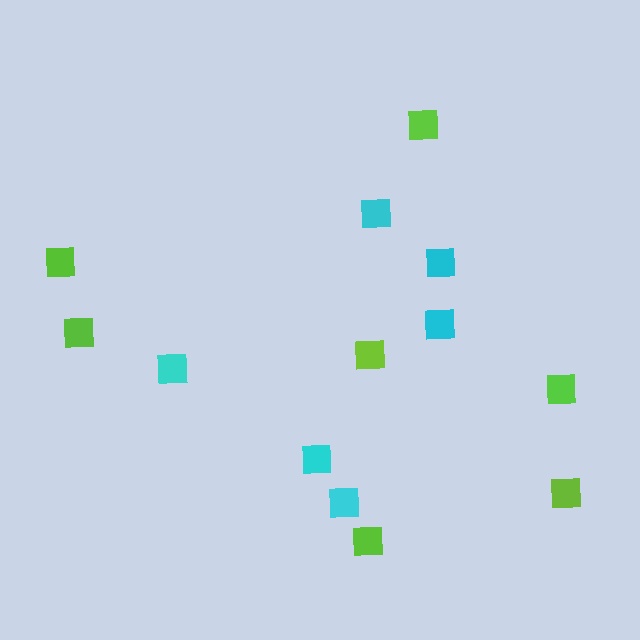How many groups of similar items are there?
There are 2 groups: one group of cyan squares (6) and one group of lime squares (7).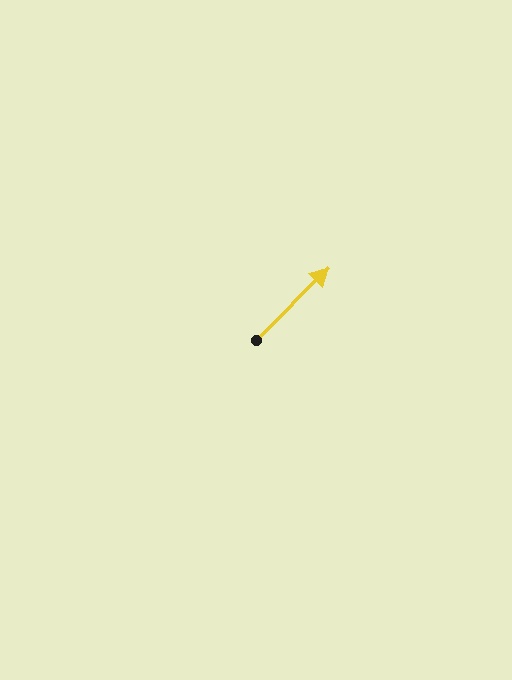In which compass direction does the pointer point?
Northeast.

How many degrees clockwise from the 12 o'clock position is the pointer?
Approximately 45 degrees.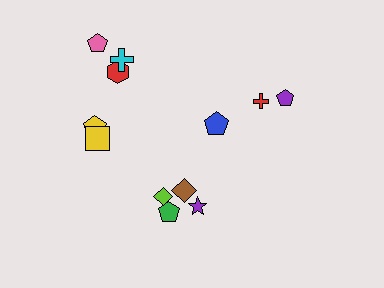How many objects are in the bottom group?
There are 4 objects.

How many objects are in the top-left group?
There are 5 objects.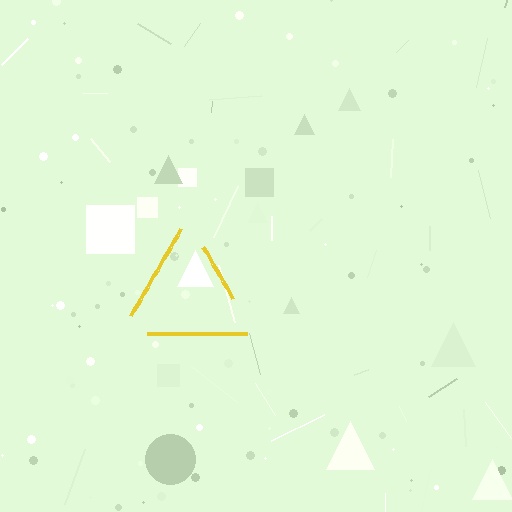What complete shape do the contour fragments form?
The contour fragments form a triangle.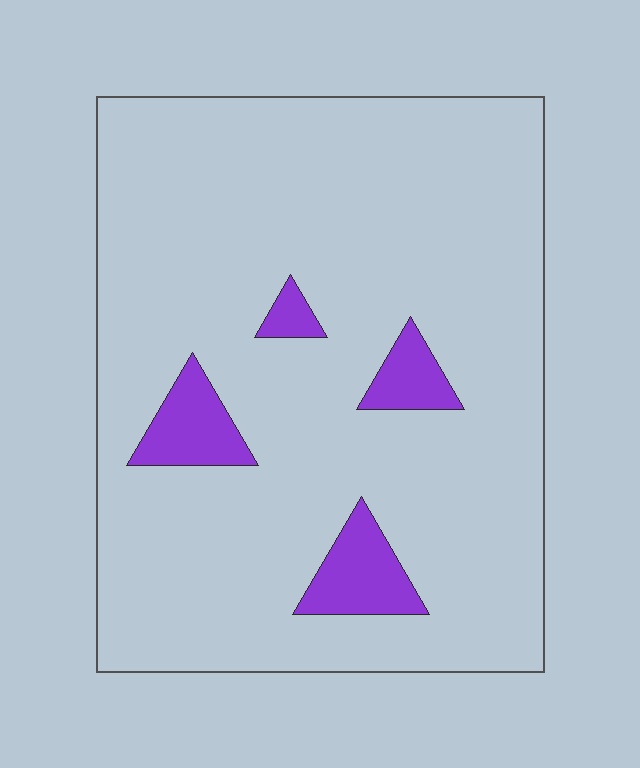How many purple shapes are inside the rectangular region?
4.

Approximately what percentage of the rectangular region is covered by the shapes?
Approximately 10%.